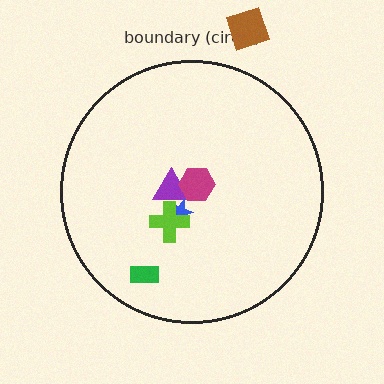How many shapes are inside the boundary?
5 inside, 1 outside.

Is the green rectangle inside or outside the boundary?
Inside.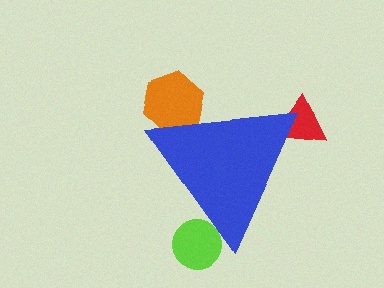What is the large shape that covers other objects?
A blue triangle.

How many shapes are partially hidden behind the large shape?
3 shapes are partially hidden.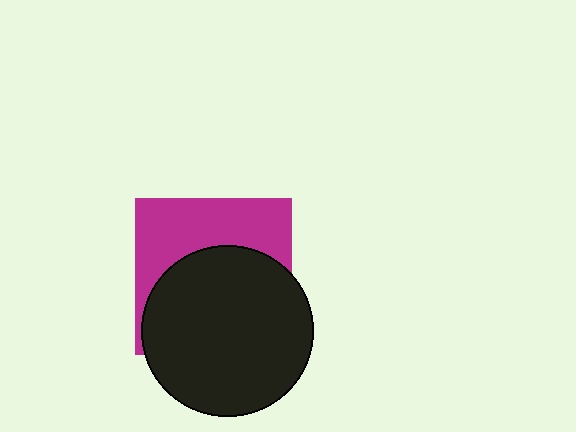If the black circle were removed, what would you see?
You would see the complete magenta square.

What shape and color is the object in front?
The object in front is a black circle.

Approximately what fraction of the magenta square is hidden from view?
Roughly 59% of the magenta square is hidden behind the black circle.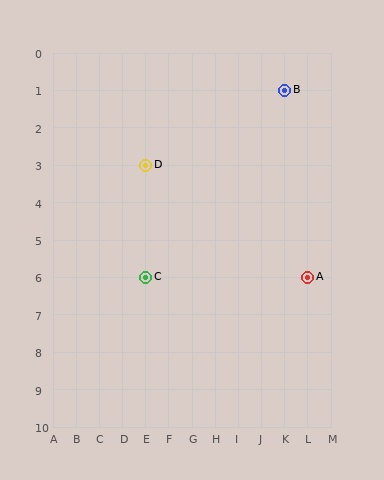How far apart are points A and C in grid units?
Points A and C are 7 columns apart.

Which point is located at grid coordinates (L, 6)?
Point A is at (L, 6).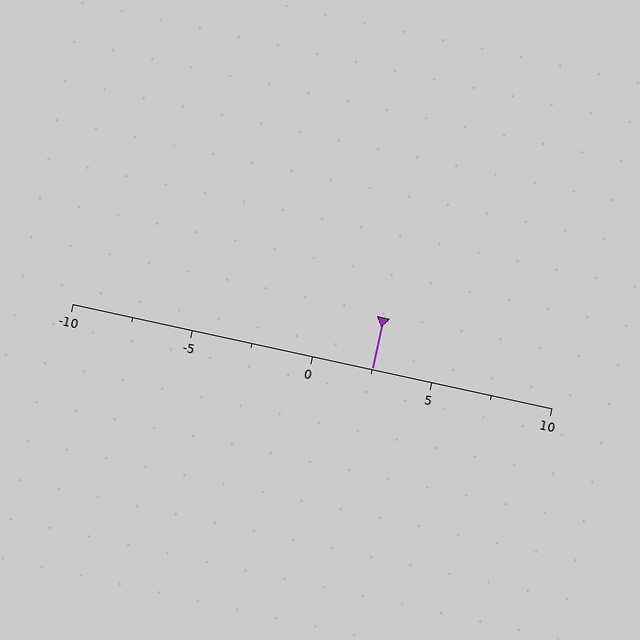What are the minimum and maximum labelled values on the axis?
The axis runs from -10 to 10.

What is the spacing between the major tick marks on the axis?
The major ticks are spaced 5 apart.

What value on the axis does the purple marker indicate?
The marker indicates approximately 2.5.